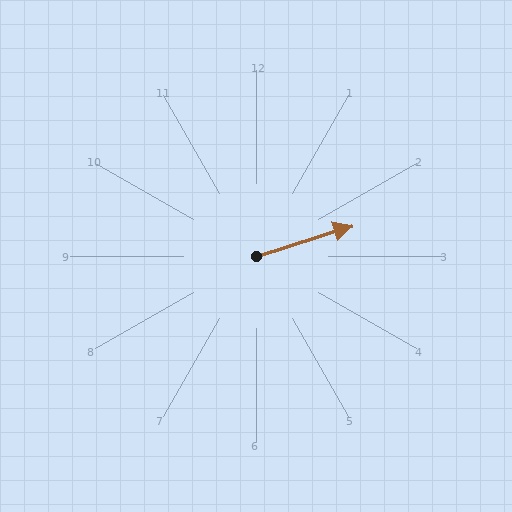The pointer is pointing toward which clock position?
Roughly 2 o'clock.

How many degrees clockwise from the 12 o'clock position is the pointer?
Approximately 72 degrees.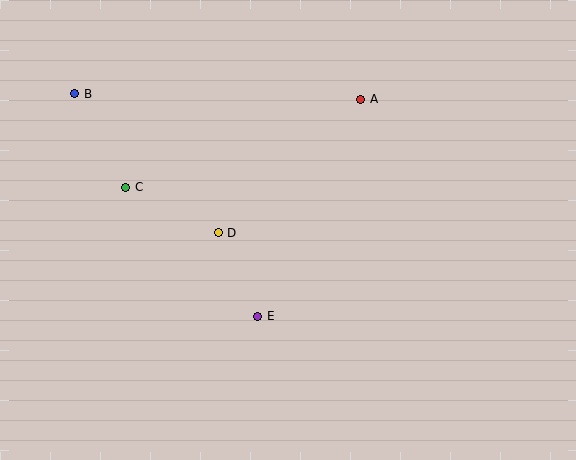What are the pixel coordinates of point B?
Point B is at (75, 94).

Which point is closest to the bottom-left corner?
Point E is closest to the bottom-left corner.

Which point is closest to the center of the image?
Point D at (218, 233) is closest to the center.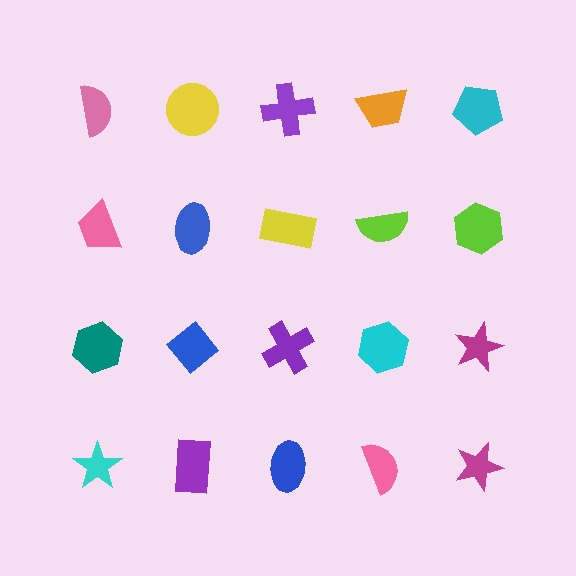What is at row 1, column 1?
A pink semicircle.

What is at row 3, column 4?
A cyan hexagon.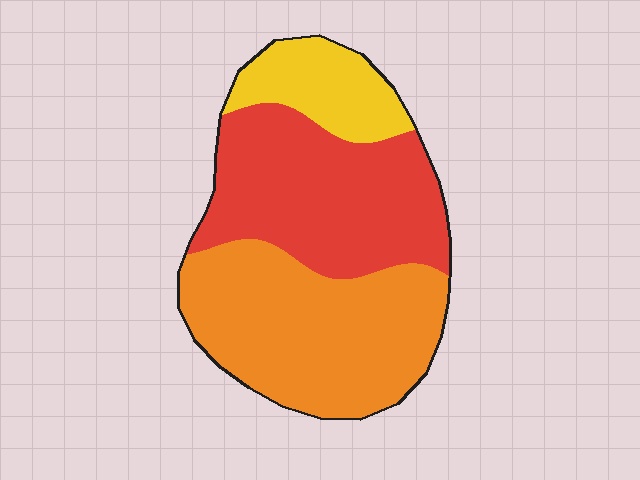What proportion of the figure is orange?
Orange covers about 45% of the figure.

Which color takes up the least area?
Yellow, at roughly 15%.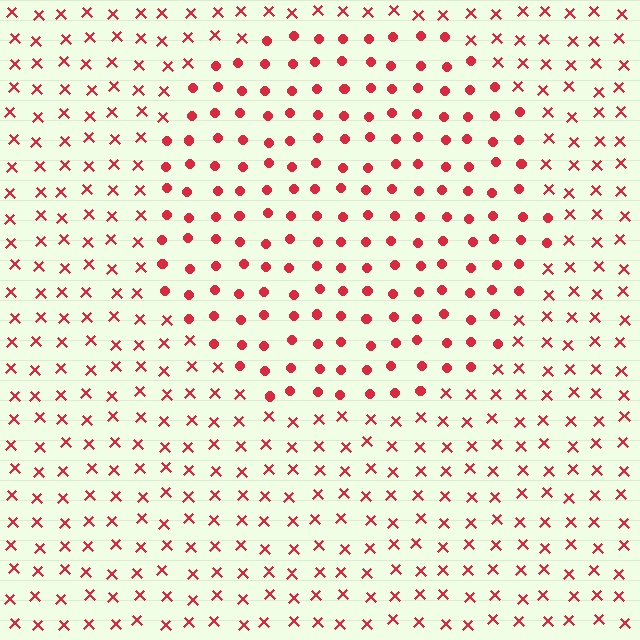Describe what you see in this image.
The image is filled with small red elements arranged in a uniform grid. A circle-shaped region contains circles, while the surrounding area contains X marks. The boundary is defined purely by the change in element shape.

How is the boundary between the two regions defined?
The boundary is defined by a change in element shape: circles inside vs. X marks outside. All elements share the same color and spacing.